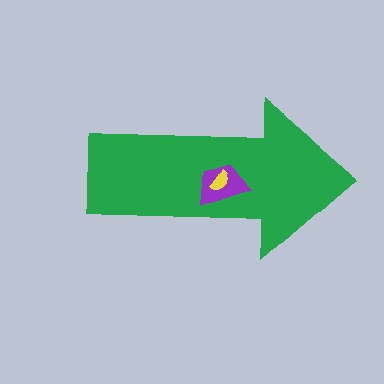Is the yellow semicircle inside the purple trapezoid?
Yes.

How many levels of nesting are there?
3.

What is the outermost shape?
The green arrow.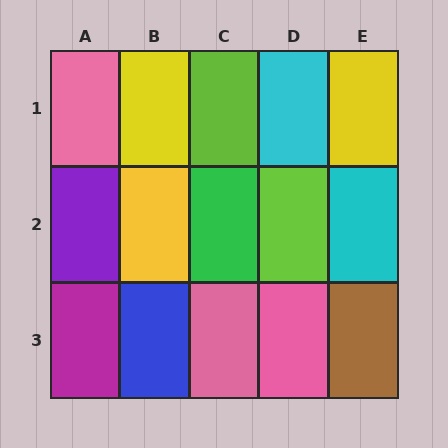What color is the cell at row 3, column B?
Blue.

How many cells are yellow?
3 cells are yellow.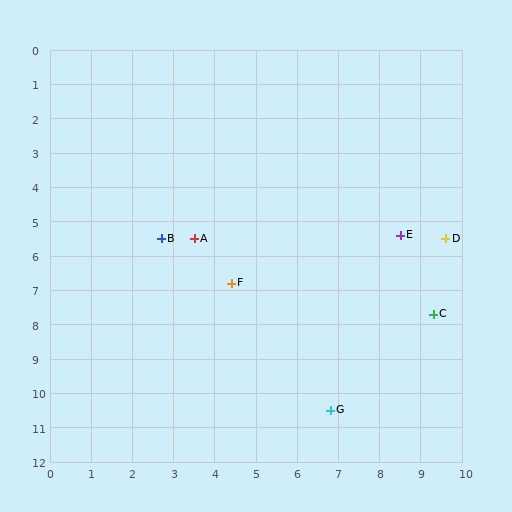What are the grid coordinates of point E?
Point E is at approximately (8.5, 5.4).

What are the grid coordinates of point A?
Point A is at approximately (3.5, 5.5).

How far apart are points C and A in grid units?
Points C and A are about 6.2 grid units apart.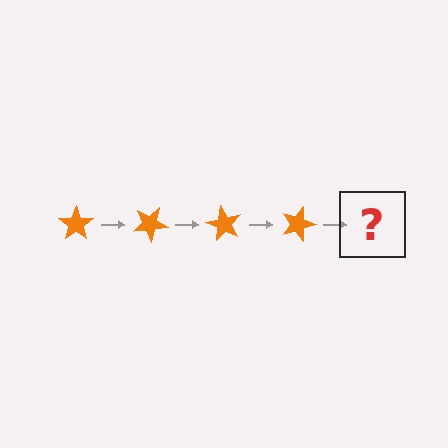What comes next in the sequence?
The next element should be an orange star rotated 120 degrees.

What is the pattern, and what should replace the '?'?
The pattern is that the star rotates 30 degrees each step. The '?' should be an orange star rotated 120 degrees.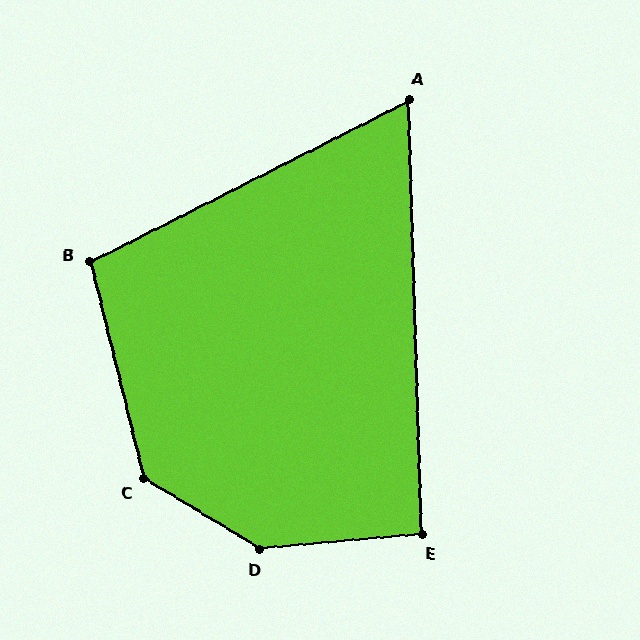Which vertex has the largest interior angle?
D, at approximately 143 degrees.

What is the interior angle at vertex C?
Approximately 135 degrees (obtuse).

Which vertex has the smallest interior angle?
A, at approximately 65 degrees.